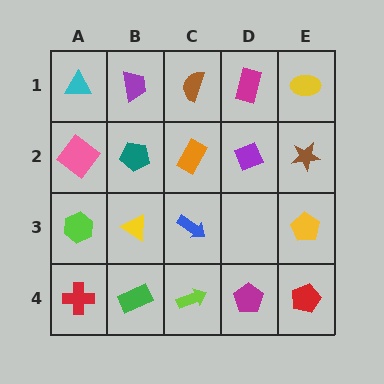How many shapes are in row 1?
5 shapes.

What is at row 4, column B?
A green rectangle.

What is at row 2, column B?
A teal pentagon.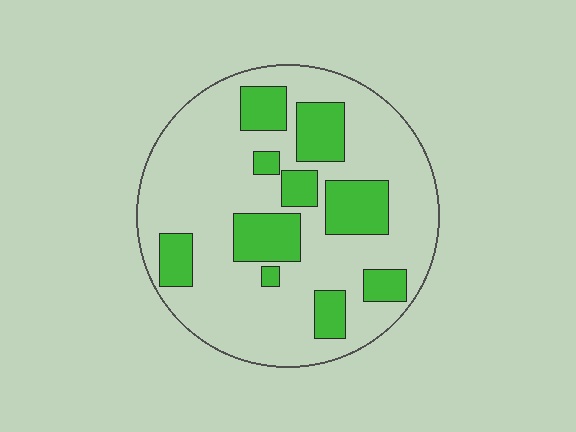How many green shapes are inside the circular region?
10.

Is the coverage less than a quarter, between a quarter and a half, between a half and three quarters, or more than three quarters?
Between a quarter and a half.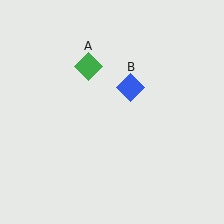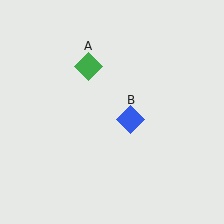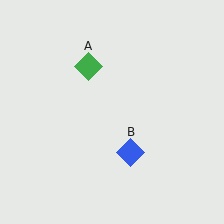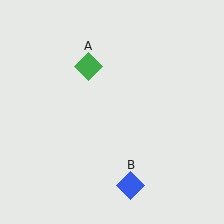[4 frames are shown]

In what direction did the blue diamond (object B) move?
The blue diamond (object B) moved down.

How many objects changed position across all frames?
1 object changed position: blue diamond (object B).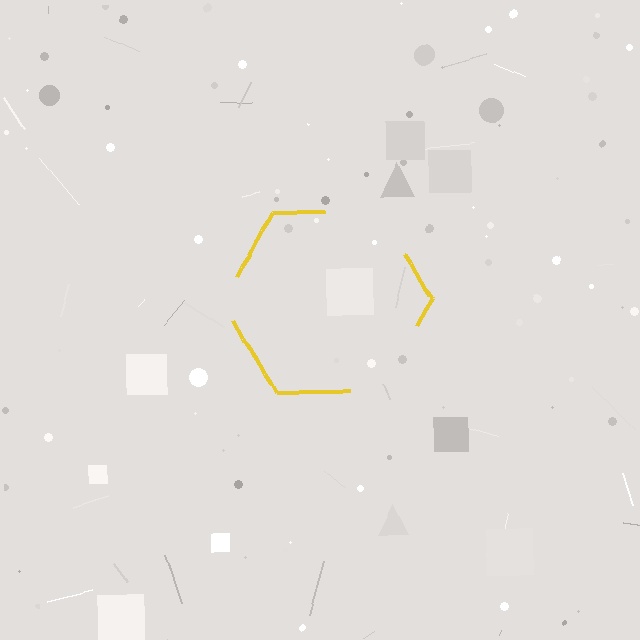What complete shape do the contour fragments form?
The contour fragments form a hexagon.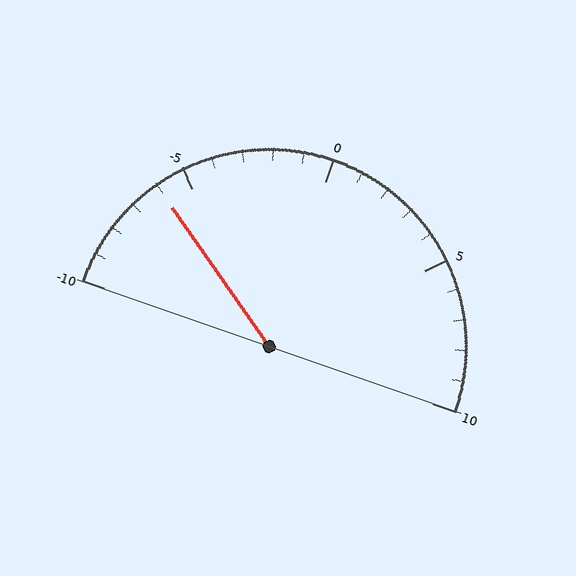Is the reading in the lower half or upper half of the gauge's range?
The reading is in the lower half of the range (-10 to 10).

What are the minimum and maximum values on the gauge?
The gauge ranges from -10 to 10.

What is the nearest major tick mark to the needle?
The nearest major tick mark is -5.